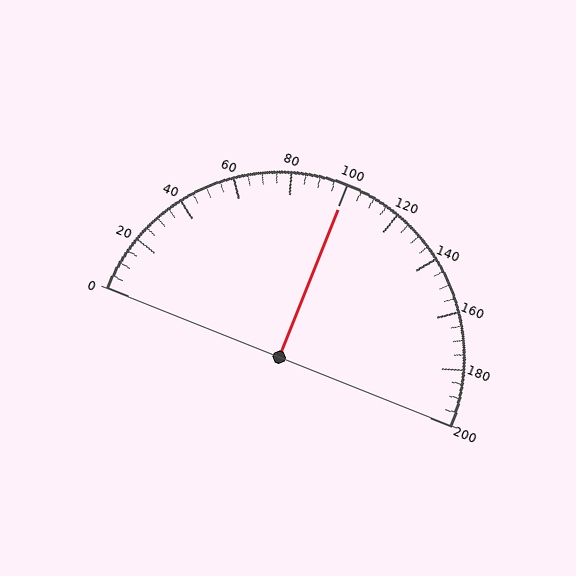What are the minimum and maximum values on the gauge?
The gauge ranges from 0 to 200.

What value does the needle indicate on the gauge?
The needle indicates approximately 100.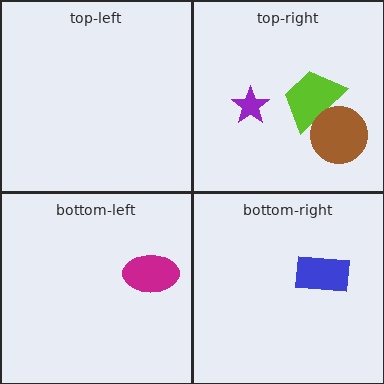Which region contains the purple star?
The top-right region.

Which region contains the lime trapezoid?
The top-right region.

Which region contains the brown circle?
The top-right region.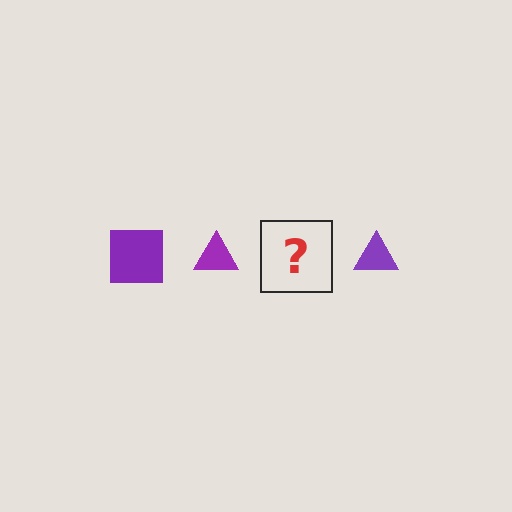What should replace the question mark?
The question mark should be replaced with a purple square.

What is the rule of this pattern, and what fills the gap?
The rule is that the pattern cycles through square, triangle shapes in purple. The gap should be filled with a purple square.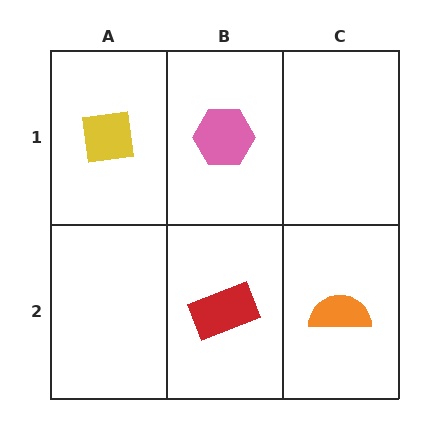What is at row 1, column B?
A pink hexagon.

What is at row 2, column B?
A red rectangle.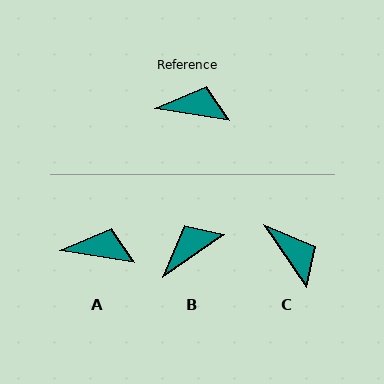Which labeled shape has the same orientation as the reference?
A.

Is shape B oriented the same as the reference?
No, it is off by about 44 degrees.